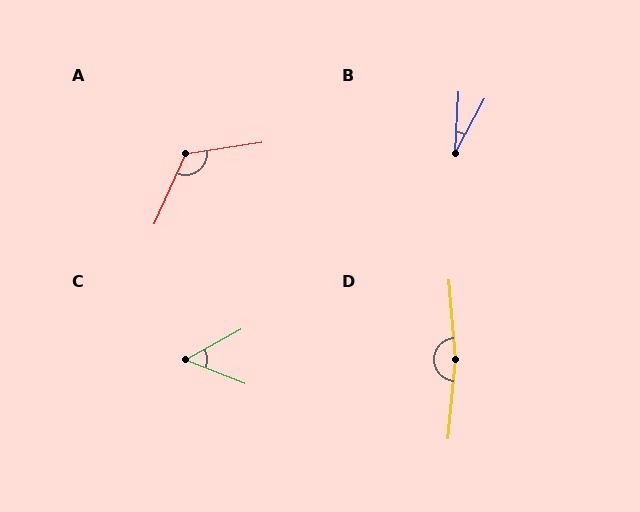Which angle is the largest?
D, at approximately 170 degrees.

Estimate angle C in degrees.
Approximately 50 degrees.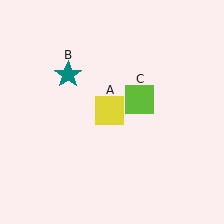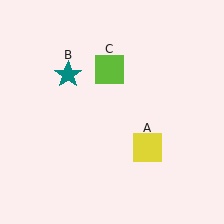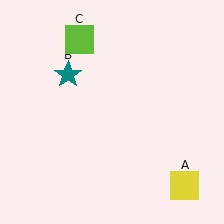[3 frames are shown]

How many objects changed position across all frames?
2 objects changed position: yellow square (object A), lime square (object C).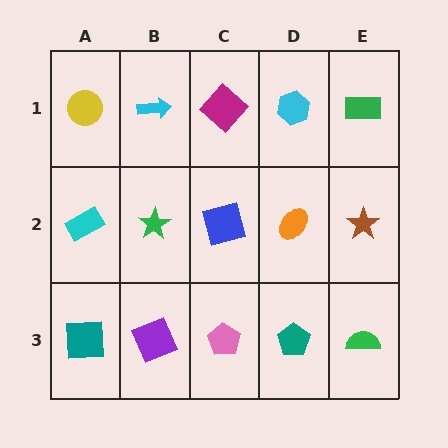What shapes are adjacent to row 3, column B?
A green star (row 2, column B), a teal square (row 3, column A), a pink pentagon (row 3, column C).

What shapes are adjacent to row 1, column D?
An orange ellipse (row 2, column D), a magenta diamond (row 1, column C), a green rectangle (row 1, column E).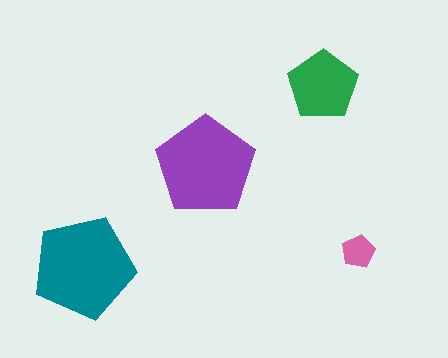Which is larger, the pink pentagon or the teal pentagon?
The teal one.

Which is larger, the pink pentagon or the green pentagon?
The green one.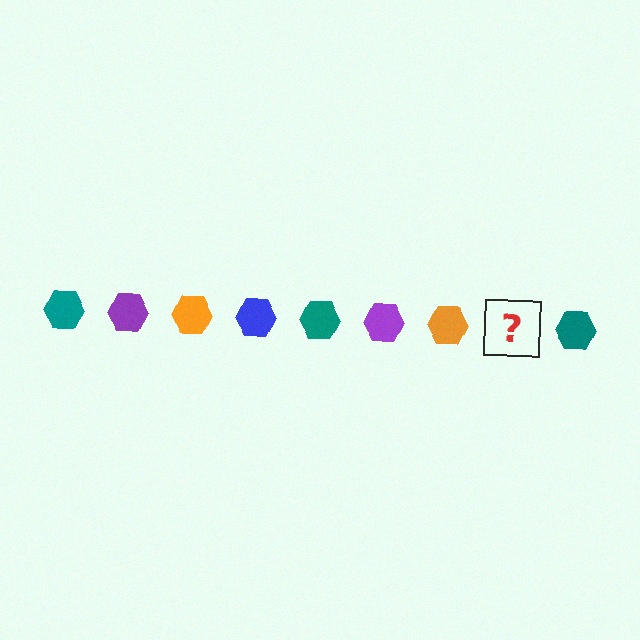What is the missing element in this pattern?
The missing element is a blue hexagon.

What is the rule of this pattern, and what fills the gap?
The rule is that the pattern cycles through teal, purple, orange, blue hexagons. The gap should be filled with a blue hexagon.